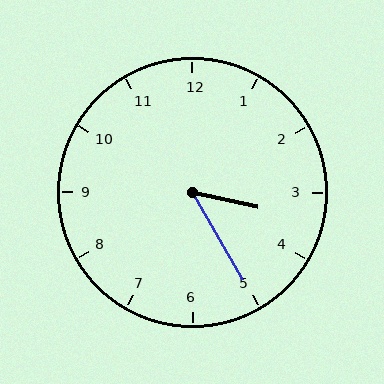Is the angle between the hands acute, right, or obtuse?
It is acute.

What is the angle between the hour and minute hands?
Approximately 48 degrees.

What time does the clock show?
3:25.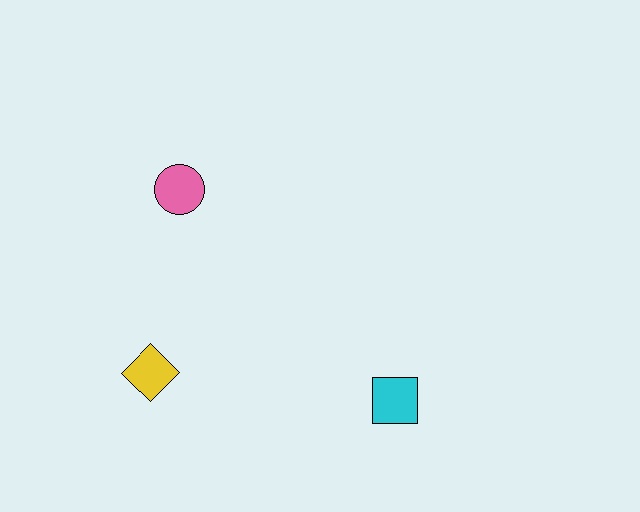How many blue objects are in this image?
There are no blue objects.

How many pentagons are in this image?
There are no pentagons.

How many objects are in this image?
There are 3 objects.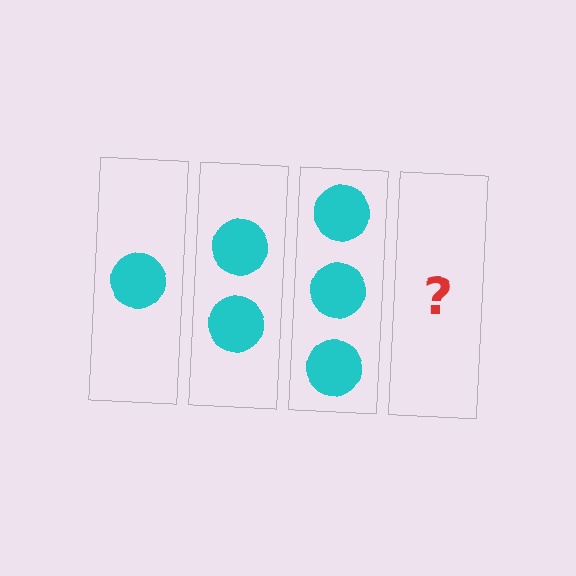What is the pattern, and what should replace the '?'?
The pattern is that each step adds one more circle. The '?' should be 4 circles.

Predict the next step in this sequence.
The next step is 4 circles.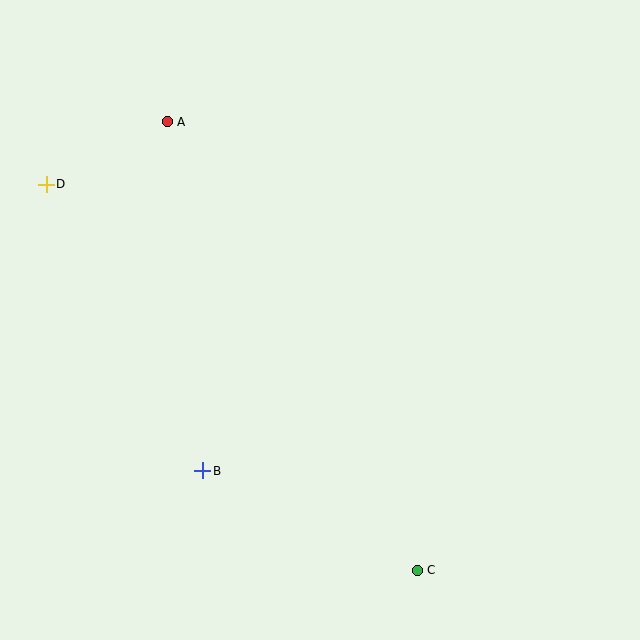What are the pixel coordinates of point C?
Point C is at (417, 570).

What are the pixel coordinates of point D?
Point D is at (46, 184).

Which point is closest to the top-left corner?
Point D is closest to the top-left corner.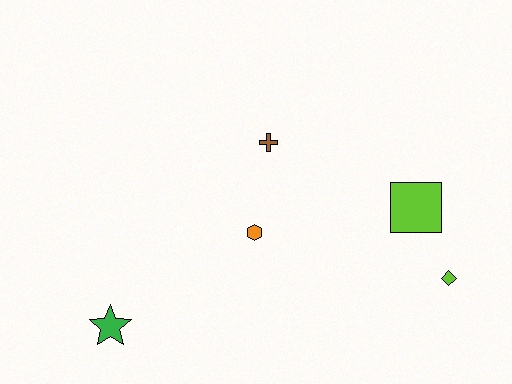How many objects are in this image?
There are 5 objects.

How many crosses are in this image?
There is 1 cross.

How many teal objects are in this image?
There are no teal objects.